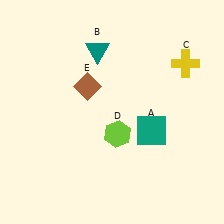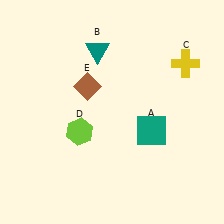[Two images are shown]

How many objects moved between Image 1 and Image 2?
1 object moved between the two images.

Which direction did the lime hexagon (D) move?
The lime hexagon (D) moved left.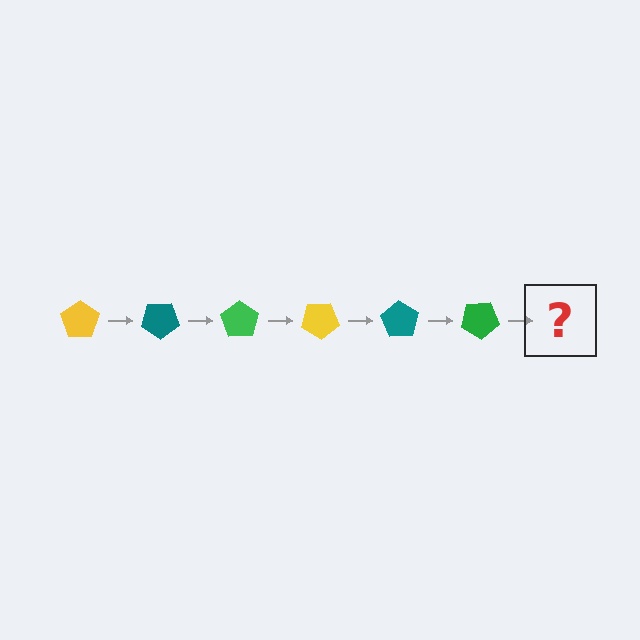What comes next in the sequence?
The next element should be a yellow pentagon, rotated 210 degrees from the start.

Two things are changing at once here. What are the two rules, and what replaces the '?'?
The two rules are that it rotates 35 degrees each step and the color cycles through yellow, teal, and green. The '?' should be a yellow pentagon, rotated 210 degrees from the start.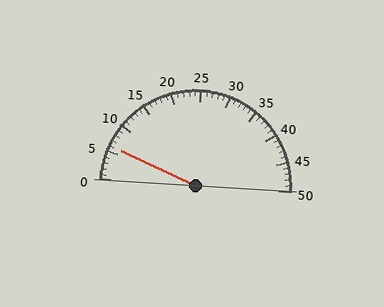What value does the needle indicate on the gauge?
The needle indicates approximately 6.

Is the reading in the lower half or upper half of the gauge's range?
The reading is in the lower half of the range (0 to 50).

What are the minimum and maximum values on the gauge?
The gauge ranges from 0 to 50.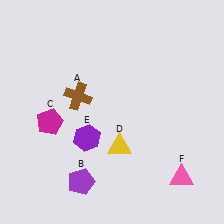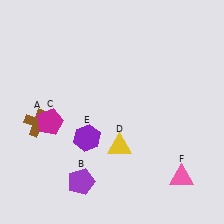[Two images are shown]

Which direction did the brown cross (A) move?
The brown cross (A) moved left.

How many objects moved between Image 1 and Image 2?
1 object moved between the two images.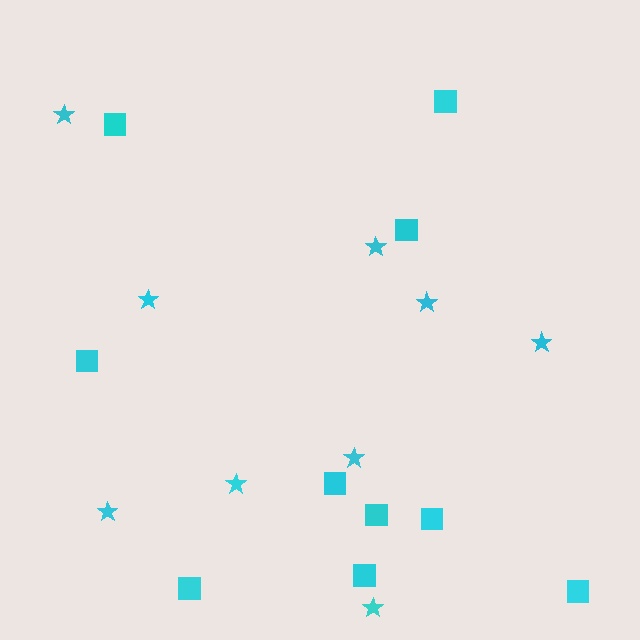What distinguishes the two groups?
There are 2 groups: one group of squares (10) and one group of stars (9).